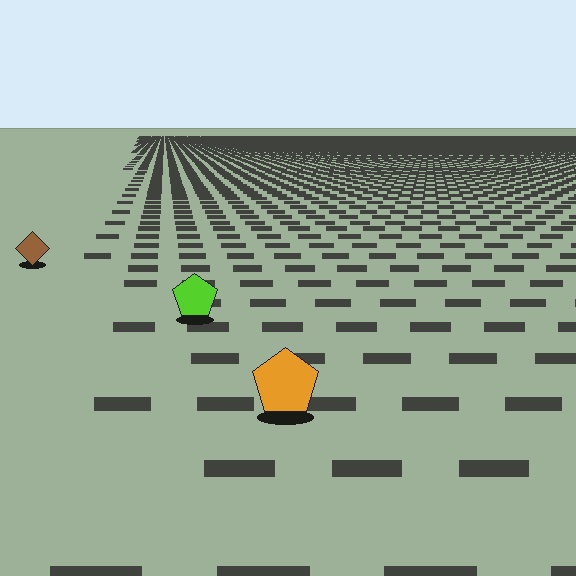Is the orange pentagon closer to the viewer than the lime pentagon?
Yes. The orange pentagon is closer — you can tell from the texture gradient: the ground texture is coarser near it.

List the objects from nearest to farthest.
From nearest to farthest: the orange pentagon, the lime pentagon, the brown diamond.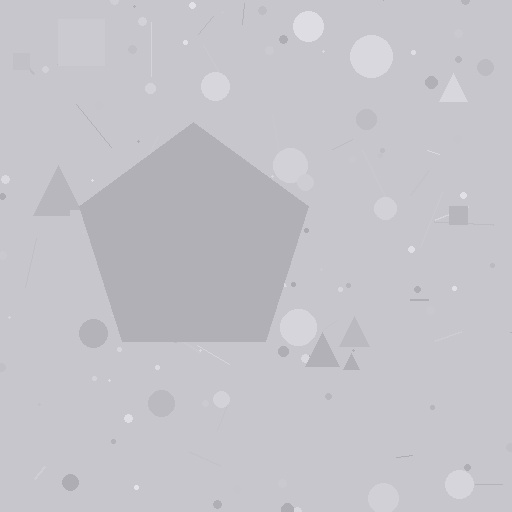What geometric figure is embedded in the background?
A pentagon is embedded in the background.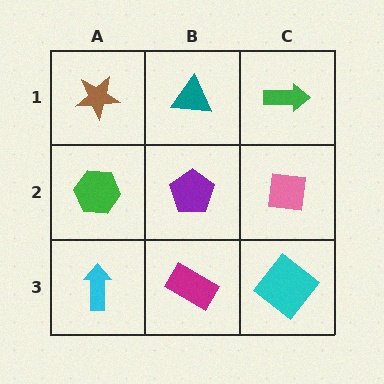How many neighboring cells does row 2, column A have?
3.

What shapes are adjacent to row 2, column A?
A brown star (row 1, column A), a cyan arrow (row 3, column A), a purple pentagon (row 2, column B).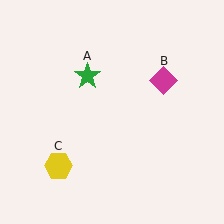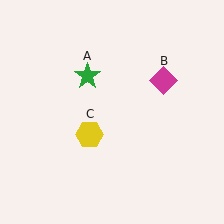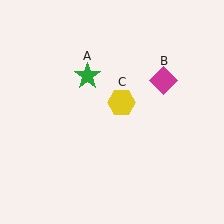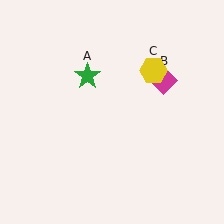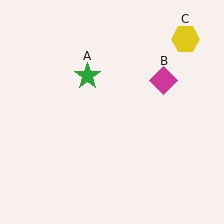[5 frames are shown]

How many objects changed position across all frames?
1 object changed position: yellow hexagon (object C).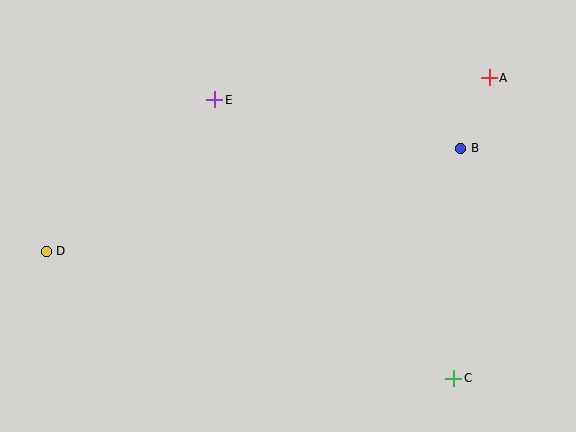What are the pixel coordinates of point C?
Point C is at (454, 378).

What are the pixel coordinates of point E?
Point E is at (215, 100).